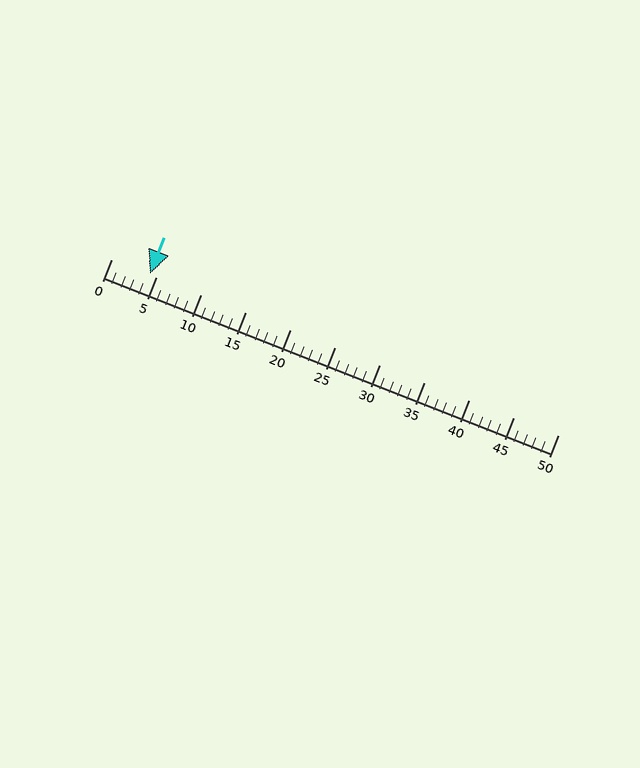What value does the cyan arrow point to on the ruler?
The cyan arrow points to approximately 4.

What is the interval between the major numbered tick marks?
The major tick marks are spaced 5 units apart.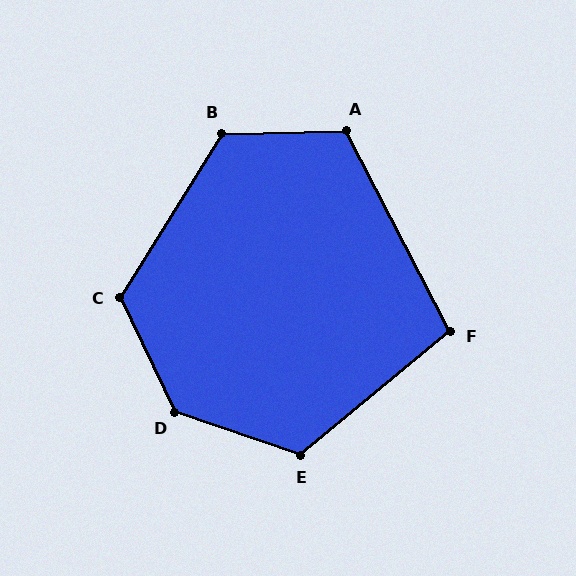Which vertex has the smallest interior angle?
F, at approximately 102 degrees.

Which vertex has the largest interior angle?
D, at approximately 135 degrees.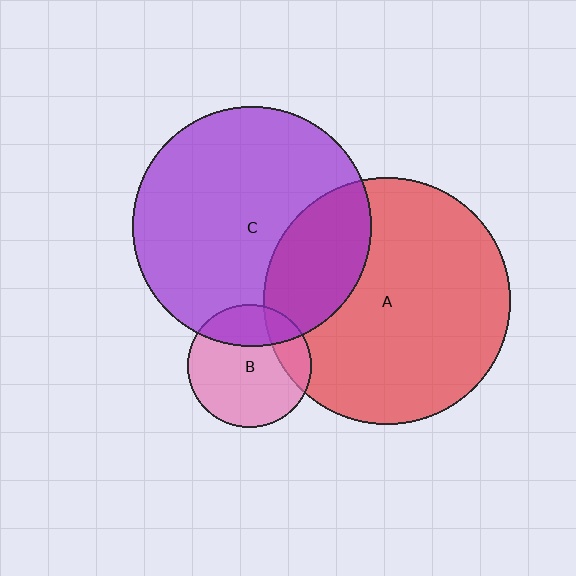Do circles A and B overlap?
Yes.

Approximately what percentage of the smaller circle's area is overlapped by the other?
Approximately 20%.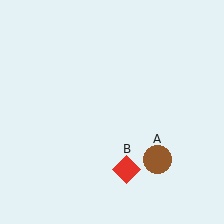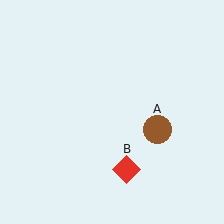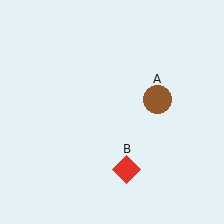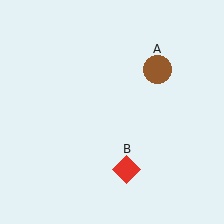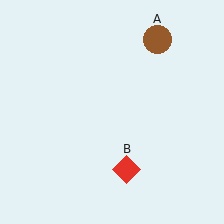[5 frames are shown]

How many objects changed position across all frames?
1 object changed position: brown circle (object A).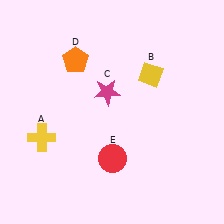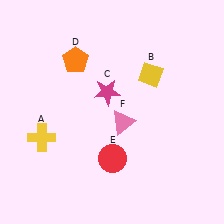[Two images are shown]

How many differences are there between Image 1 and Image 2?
There is 1 difference between the two images.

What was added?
A pink triangle (F) was added in Image 2.